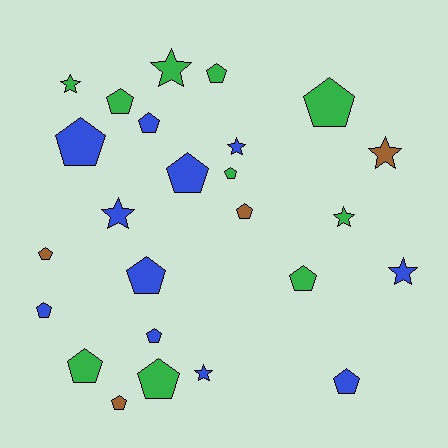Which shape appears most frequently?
Pentagon, with 17 objects.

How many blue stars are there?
There are 4 blue stars.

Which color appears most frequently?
Blue, with 11 objects.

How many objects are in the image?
There are 25 objects.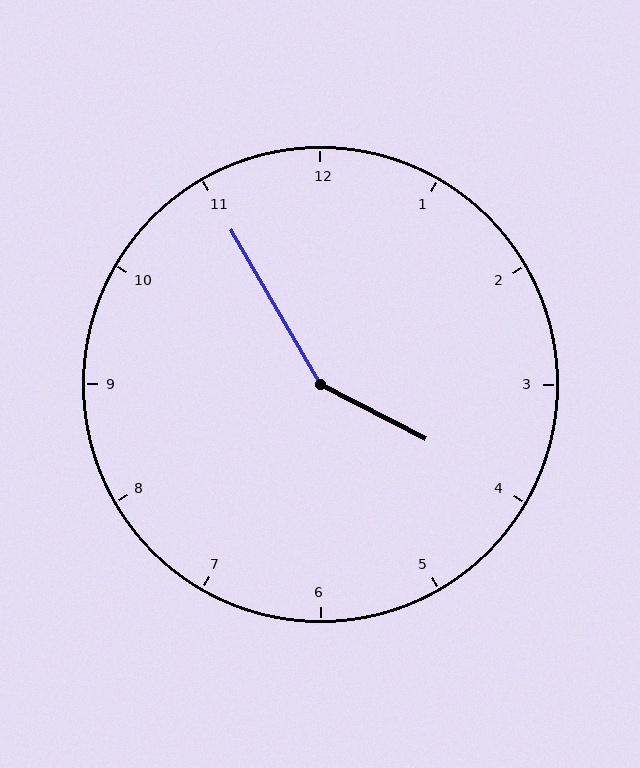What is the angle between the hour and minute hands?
Approximately 148 degrees.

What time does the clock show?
3:55.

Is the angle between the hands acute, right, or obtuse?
It is obtuse.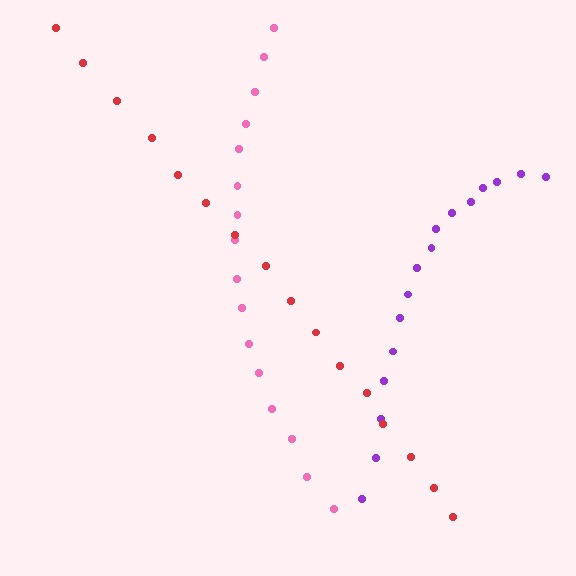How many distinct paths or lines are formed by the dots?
There are 3 distinct paths.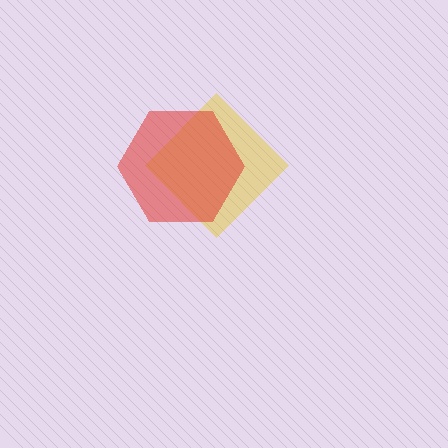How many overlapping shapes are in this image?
There are 2 overlapping shapes in the image.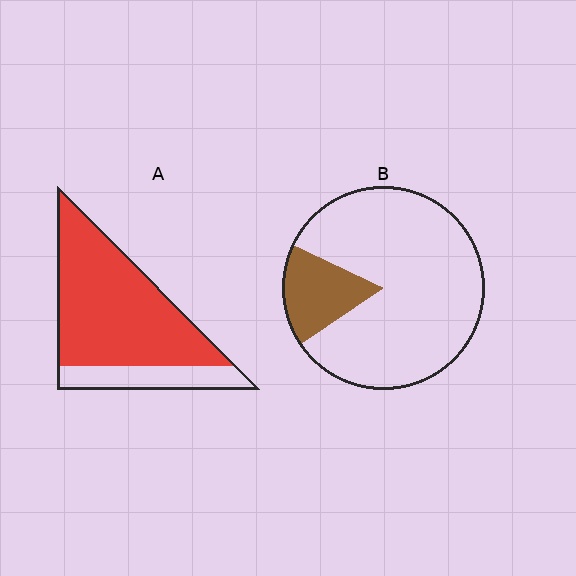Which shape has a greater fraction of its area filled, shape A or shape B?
Shape A.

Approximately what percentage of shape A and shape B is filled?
A is approximately 80% and B is approximately 15%.